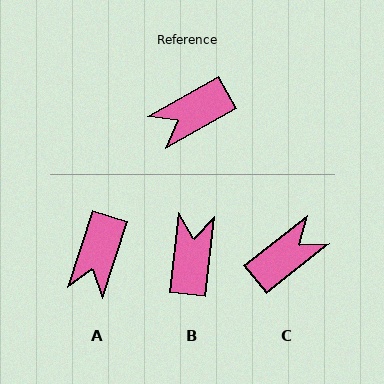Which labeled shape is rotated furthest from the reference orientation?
C, about 171 degrees away.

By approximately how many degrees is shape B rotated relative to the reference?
Approximately 126 degrees clockwise.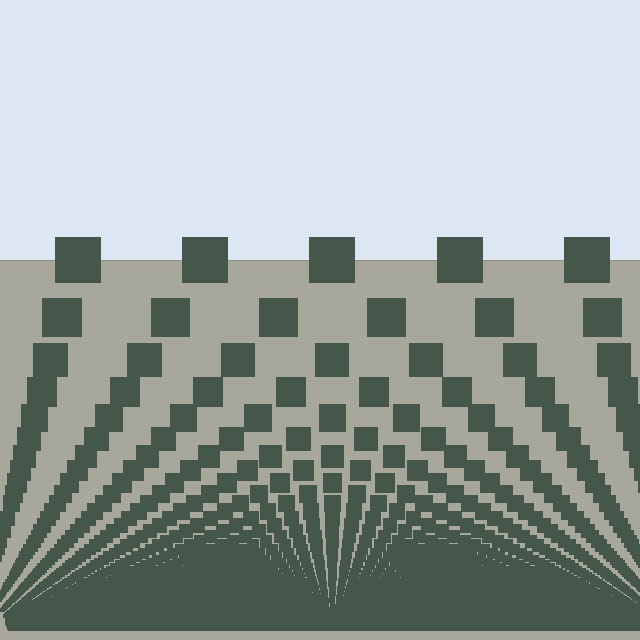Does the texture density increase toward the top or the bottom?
Density increases toward the bottom.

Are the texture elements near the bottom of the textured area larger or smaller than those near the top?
Smaller. The gradient is inverted — elements near the bottom are smaller and denser.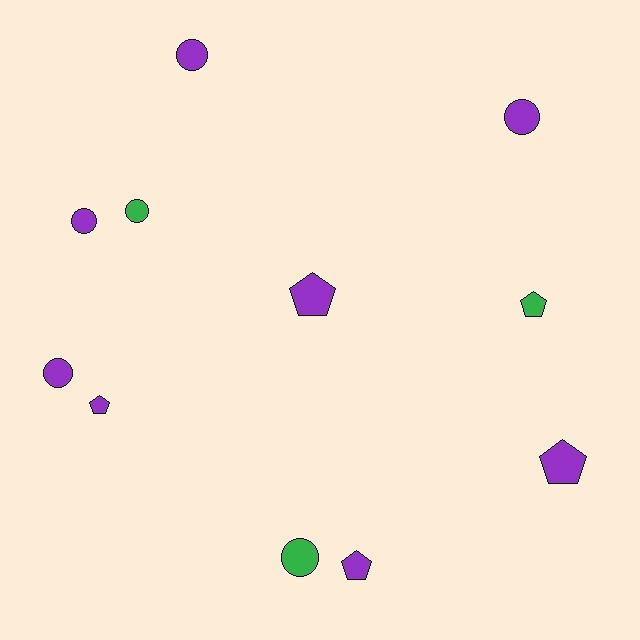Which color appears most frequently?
Purple, with 8 objects.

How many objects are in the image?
There are 11 objects.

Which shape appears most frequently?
Circle, with 6 objects.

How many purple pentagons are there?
There are 4 purple pentagons.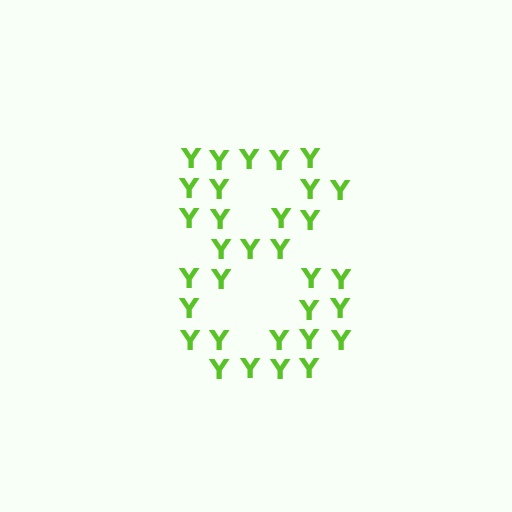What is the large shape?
The large shape is the digit 8.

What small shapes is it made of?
It is made of small letter Y's.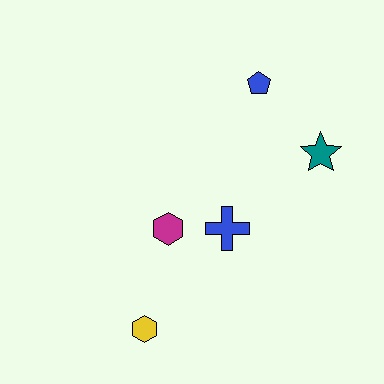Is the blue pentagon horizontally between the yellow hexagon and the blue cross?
No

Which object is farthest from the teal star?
The yellow hexagon is farthest from the teal star.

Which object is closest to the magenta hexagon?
The blue cross is closest to the magenta hexagon.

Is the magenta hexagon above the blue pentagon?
No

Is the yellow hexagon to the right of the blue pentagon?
No